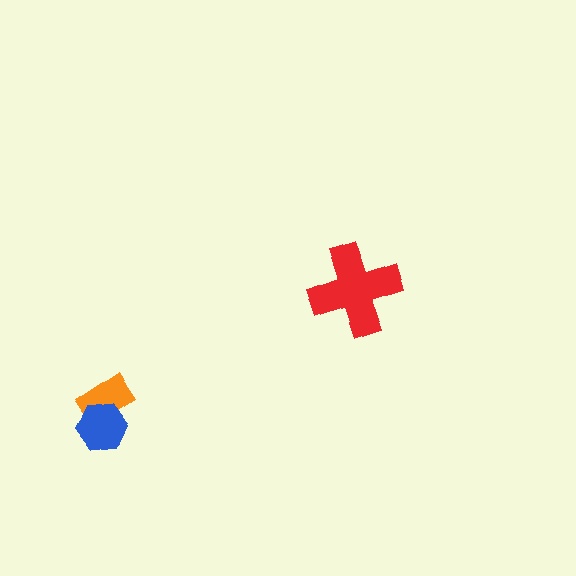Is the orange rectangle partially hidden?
Yes, it is partially covered by another shape.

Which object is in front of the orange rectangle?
The blue hexagon is in front of the orange rectangle.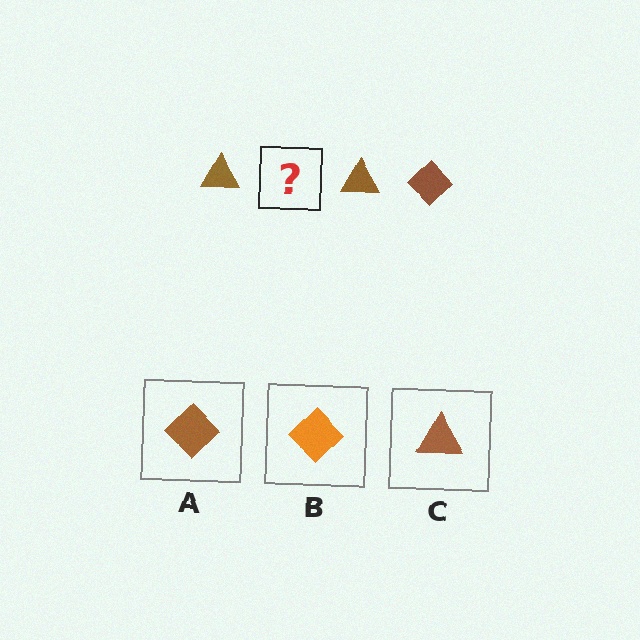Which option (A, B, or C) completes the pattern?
A.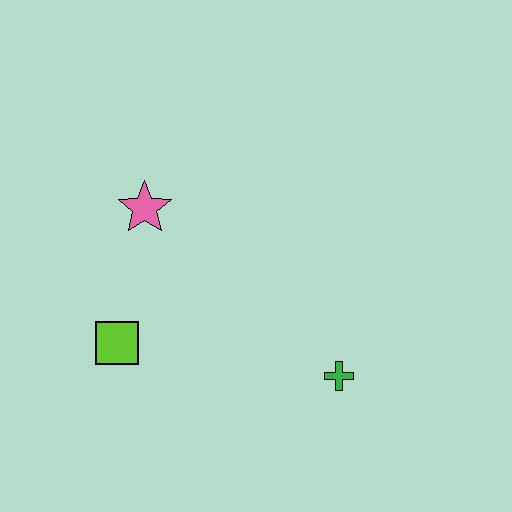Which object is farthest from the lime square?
The green cross is farthest from the lime square.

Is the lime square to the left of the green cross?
Yes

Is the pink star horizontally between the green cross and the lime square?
Yes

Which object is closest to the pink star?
The lime square is closest to the pink star.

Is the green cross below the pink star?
Yes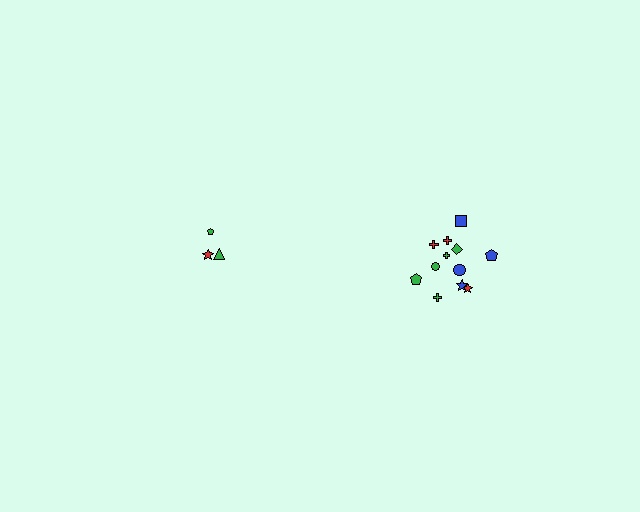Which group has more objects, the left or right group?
The right group.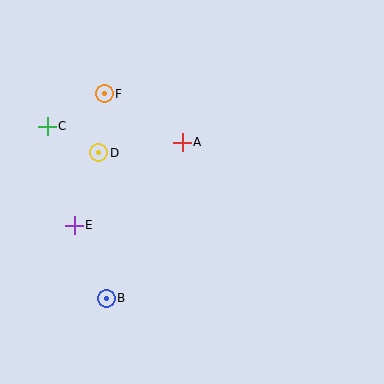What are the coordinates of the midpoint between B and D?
The midpoint between B and D is at (102, 225).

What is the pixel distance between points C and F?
The distance between C and F is 65 pixels.